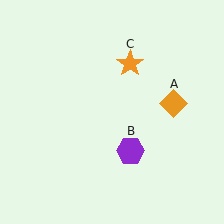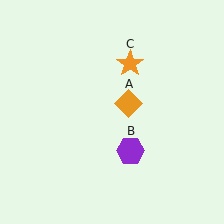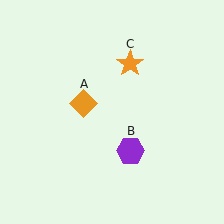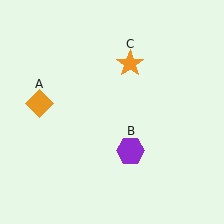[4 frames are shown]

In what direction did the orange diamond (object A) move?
The orange diamond (object A) moved left.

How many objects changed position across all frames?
1 object changed position: orange diamond (object A).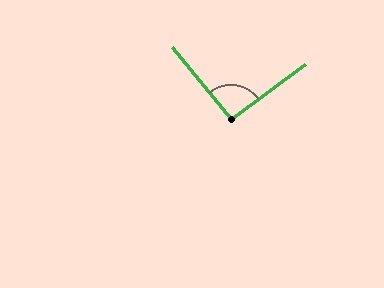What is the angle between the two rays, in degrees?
Approximately 93 degrees.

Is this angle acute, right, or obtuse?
It is approximately a right angle.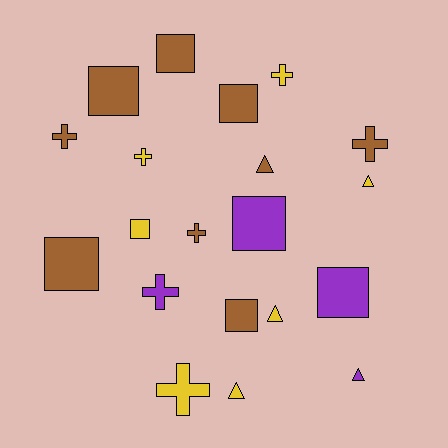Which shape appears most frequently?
Square, with 8 objects.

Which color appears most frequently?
Brown, with 9 objects.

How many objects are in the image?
There are 20 objects.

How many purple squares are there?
There are 2 purple squares.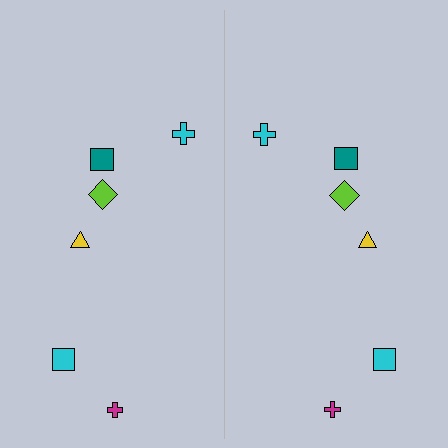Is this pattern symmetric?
Yes, this pattern has bilateral (reflection) symmetry.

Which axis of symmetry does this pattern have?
The pattern has a vertical axis of symmetry running through the center of the image.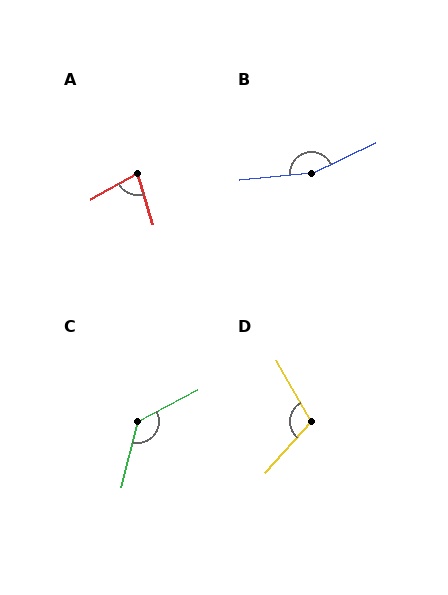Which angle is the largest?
B, at approximately 160 degrees.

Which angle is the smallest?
A, at approximately 78 degrees.